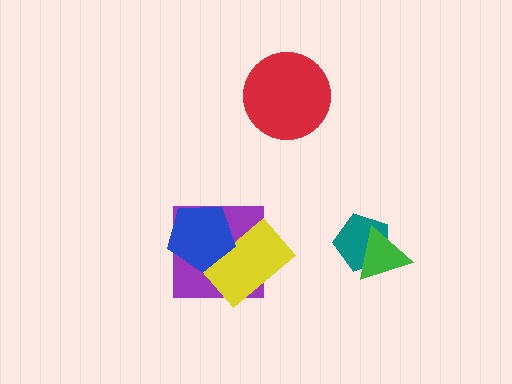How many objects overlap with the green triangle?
1 object overlaps with the green triangle.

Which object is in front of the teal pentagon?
The green triangle is in front of the teal pentagon.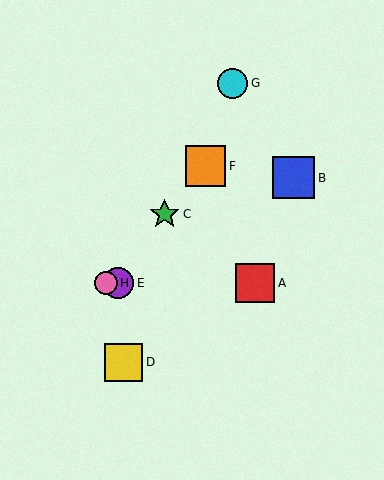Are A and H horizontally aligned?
Yes, both are at y≈283.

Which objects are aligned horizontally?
Objects A, E, H are aligned horizontally.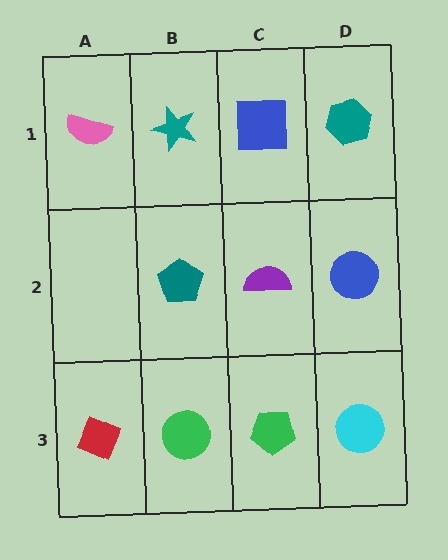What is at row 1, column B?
A teal star.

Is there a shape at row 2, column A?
No, that cell is empty.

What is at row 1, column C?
A blue square.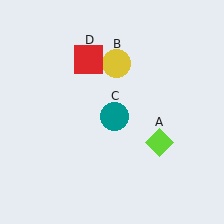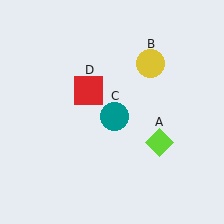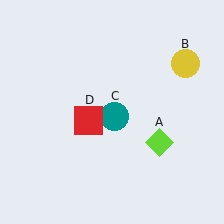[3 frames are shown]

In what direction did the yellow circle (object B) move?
The yellow circle (object B) moved right.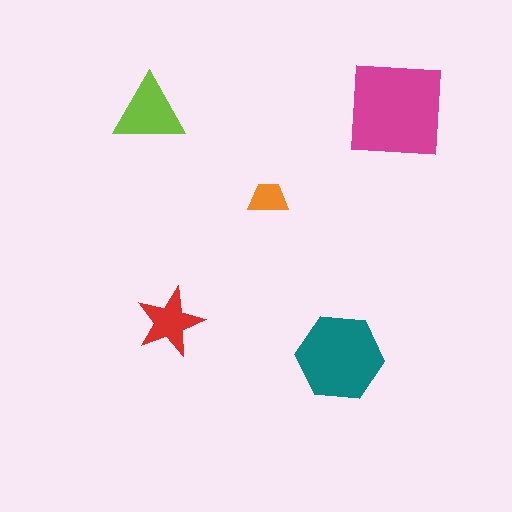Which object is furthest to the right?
The magenta square is rightmost.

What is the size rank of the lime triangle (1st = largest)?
3rd.